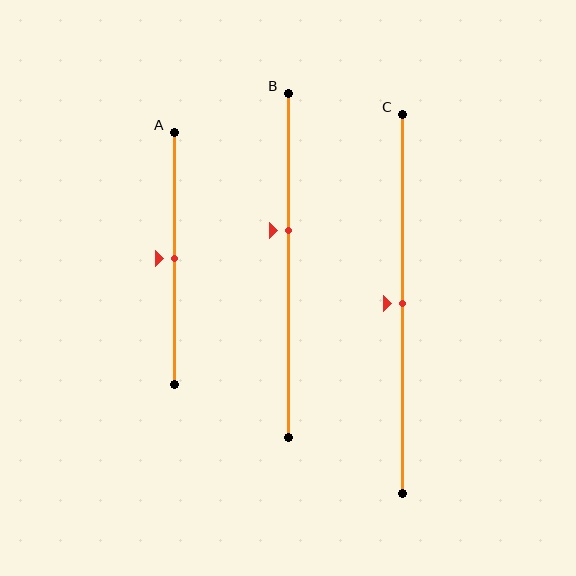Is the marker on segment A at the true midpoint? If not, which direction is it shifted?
Yes, the marker on segment A is at the true midpoint.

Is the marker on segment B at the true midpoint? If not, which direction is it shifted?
No, the marker on segment B is shifted upward by about 10% of the segment length.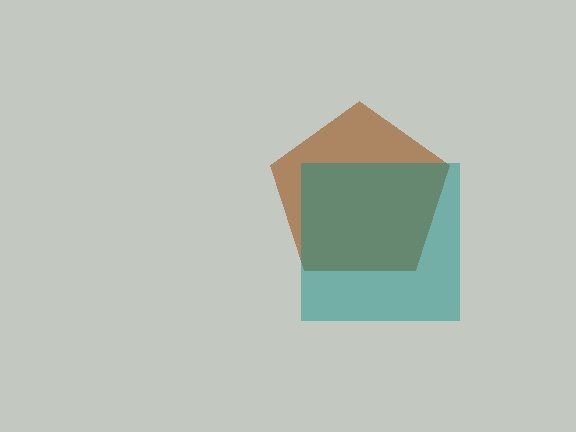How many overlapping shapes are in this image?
There are 2 overlapping shapes in the image.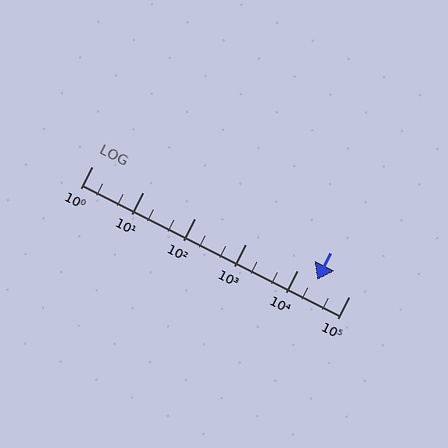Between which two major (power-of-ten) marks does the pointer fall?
The pointer is between 10000 and 100000.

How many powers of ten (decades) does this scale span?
The scale spans 5 decades, from 1 to 100000.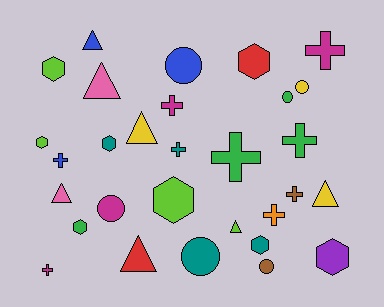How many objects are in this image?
There are 30 objects.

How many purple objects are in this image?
There is 1 purple object.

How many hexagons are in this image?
There are 8 hexagons.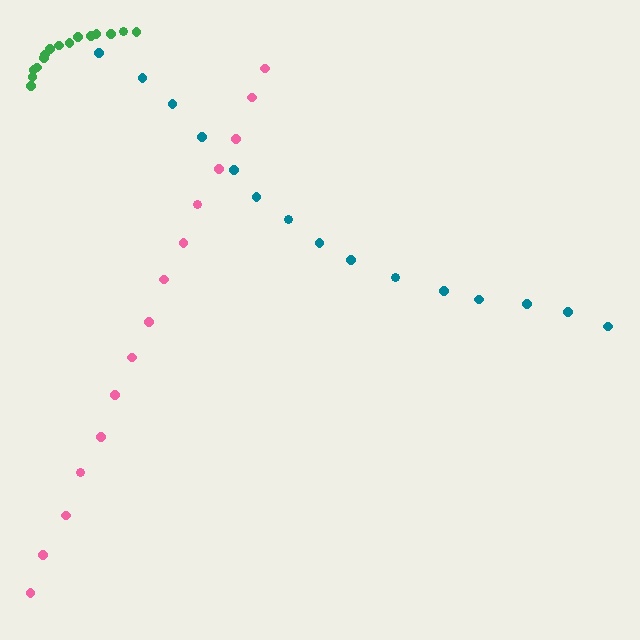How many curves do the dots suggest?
There are 3 distinct paths.